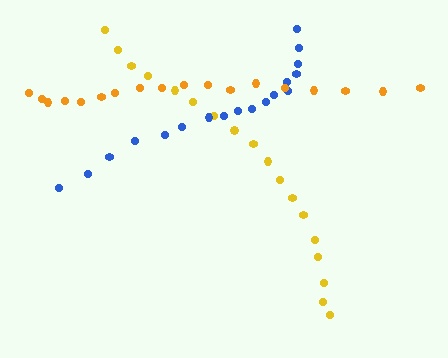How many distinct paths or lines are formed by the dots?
There are 3 distinct paths.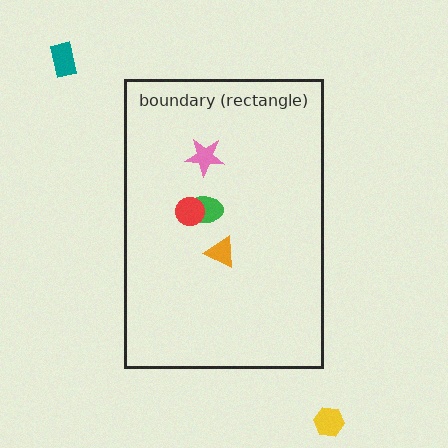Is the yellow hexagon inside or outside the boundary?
Outside.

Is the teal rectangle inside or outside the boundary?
Outside.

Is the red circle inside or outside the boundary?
Inside.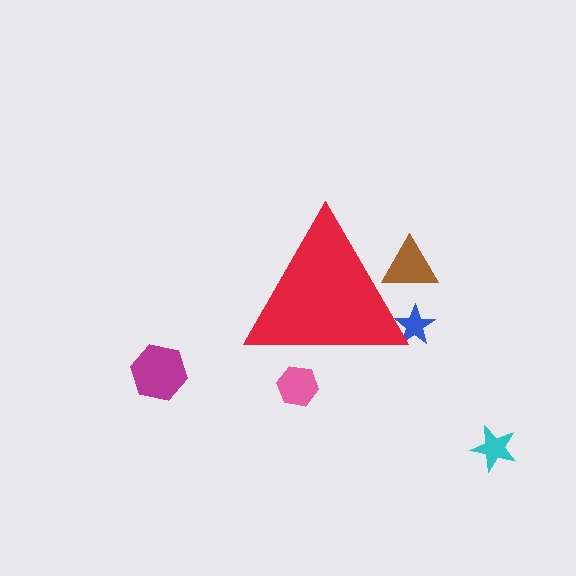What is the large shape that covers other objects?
A red triangle.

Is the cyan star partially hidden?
No, the cyan star is fully visible.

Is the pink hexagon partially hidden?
Yes, the pink hexagon is partially hidden behind the red triangle.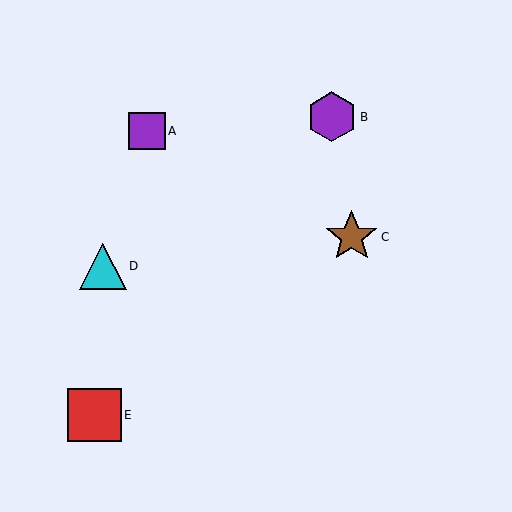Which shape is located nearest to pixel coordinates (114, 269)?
The cyan triangle (labeled D) at (103, 266) is nearest to that location.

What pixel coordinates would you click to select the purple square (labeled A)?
Click at (147, 131) to select the purple square A.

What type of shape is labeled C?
Shape C is a brown star.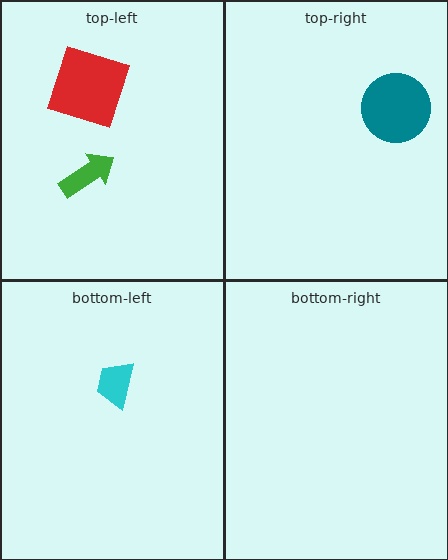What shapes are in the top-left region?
The red square, the green arrow.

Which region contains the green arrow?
The top-left region.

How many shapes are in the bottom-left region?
1.